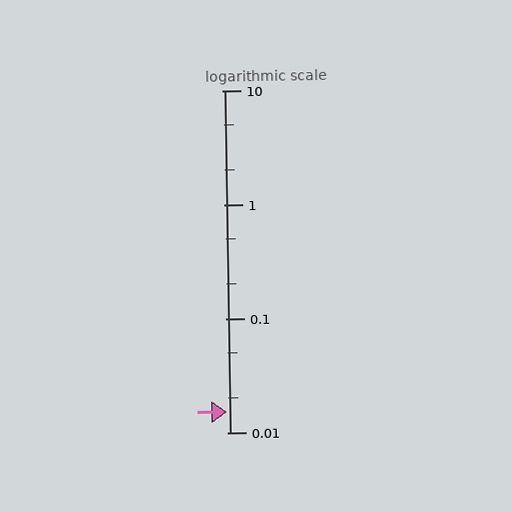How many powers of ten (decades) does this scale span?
The scale spans 3 decades, from 0.01 to 10.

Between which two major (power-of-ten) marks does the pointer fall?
The pointer is between 0.01 and 0.1.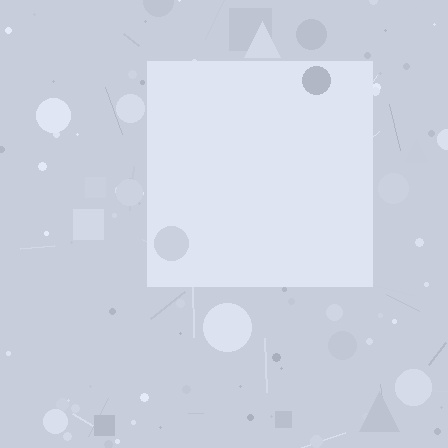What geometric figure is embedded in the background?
A square is embedded in the background.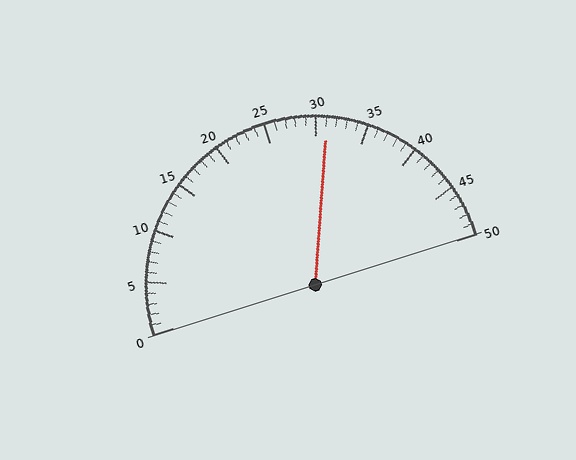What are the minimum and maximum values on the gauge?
The gauge ranges from 0 to 50.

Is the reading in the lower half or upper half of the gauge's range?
The reading is in the upper half of the range (0 to 50).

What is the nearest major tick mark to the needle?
The nearest major tick mark is 30.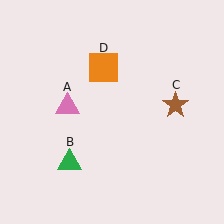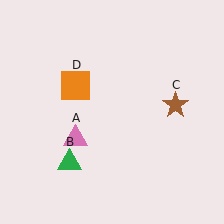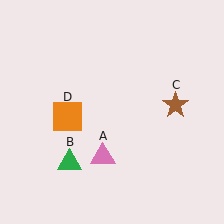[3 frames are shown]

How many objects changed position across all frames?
2 objects changed position: pink triangle (object A), orange square (object D).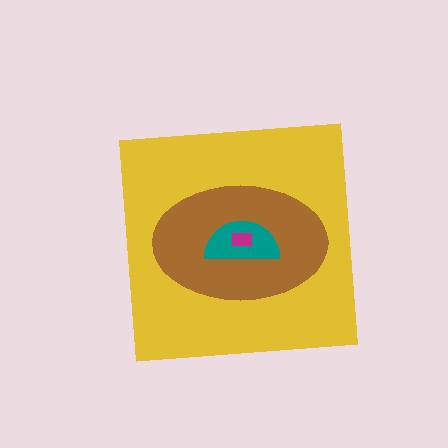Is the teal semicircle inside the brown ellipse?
Yes.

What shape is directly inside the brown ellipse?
The teal semicircle.